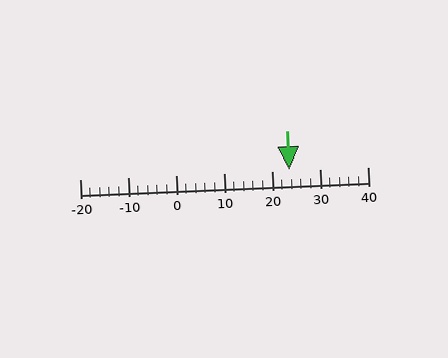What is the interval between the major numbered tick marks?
The major tick marks are spaced 10 units apart.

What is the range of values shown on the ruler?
The ruler shows values from -20 to 40.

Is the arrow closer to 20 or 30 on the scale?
The arrow is closer to 20.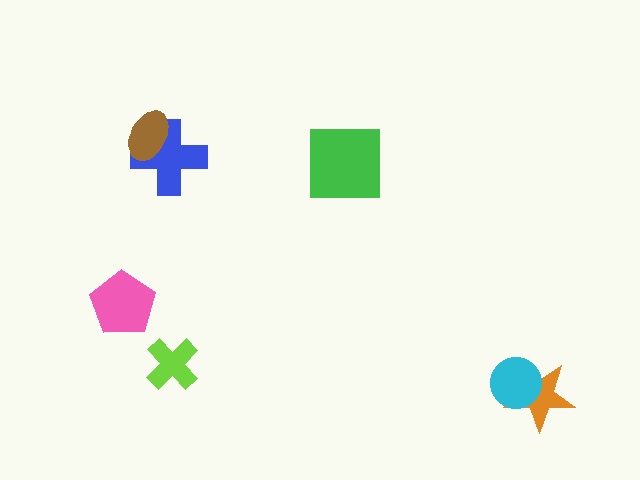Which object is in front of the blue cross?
The brown ellipse is in front of the blue cross.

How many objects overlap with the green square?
0 objects overlap with the green square.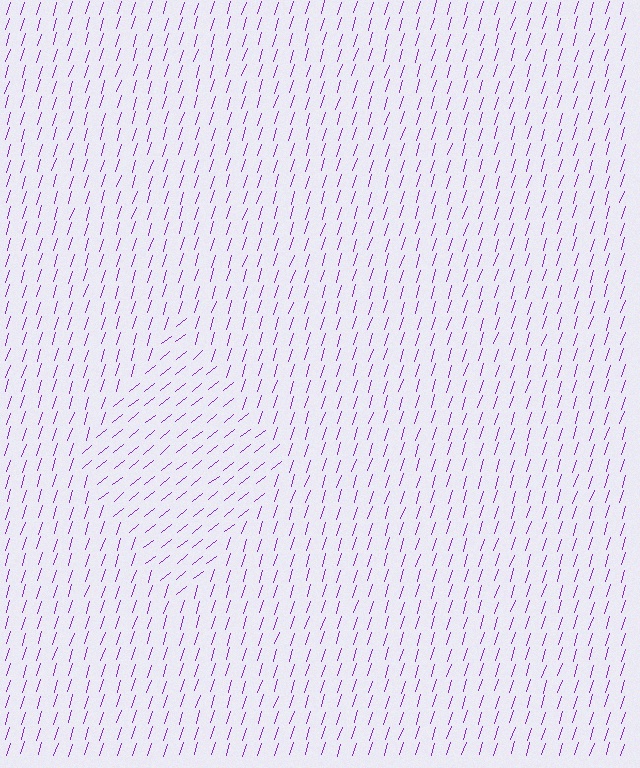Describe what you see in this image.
The image is filled with small purple line segments. A diamond region in the image has lines oriented differently from the surrounding lines, creating a visible texture boundary.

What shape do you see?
I see a diamond.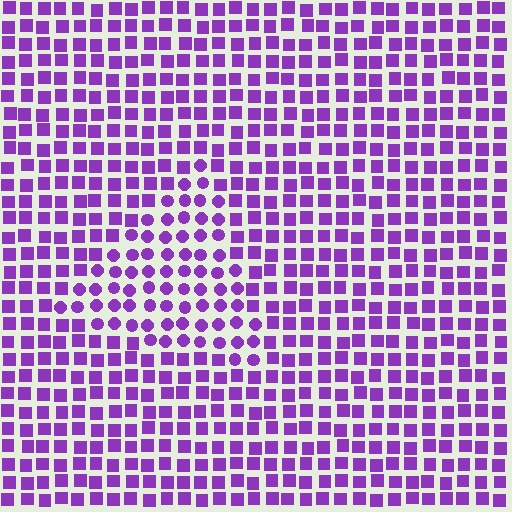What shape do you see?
I see a triangle.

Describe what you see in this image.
The image is filled with small purple elements arranged in a uniform grid. A triangle-shaped region contains circles, while the surrounding area contains squares. The boundary is defined purely by the change in element shape.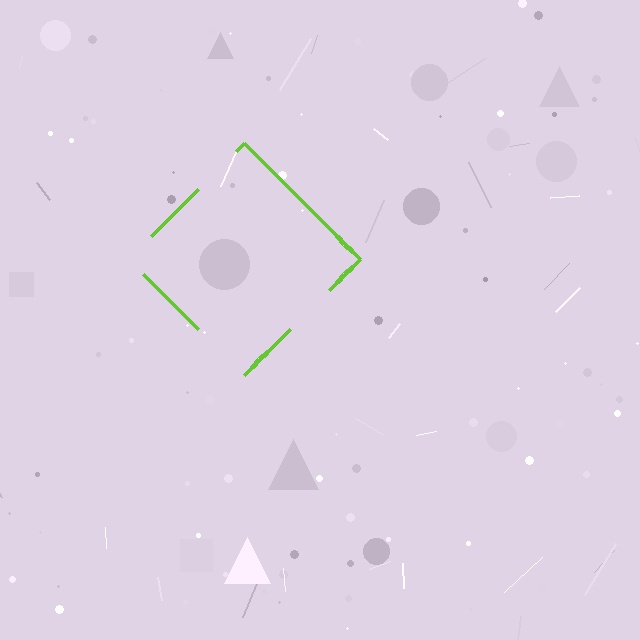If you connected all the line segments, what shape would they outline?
They would outline a diamond.